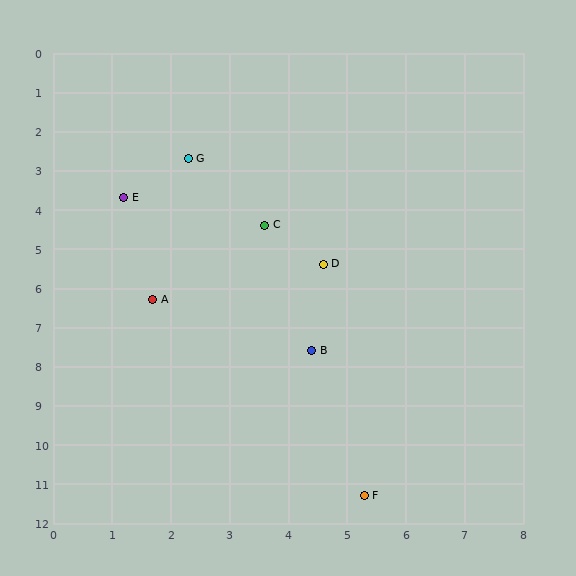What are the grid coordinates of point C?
Point C is at approximately (3.6, 4.4).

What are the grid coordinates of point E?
Point E is at approximately (1.2, 3.7).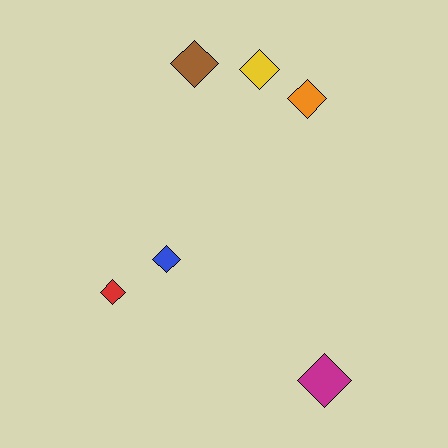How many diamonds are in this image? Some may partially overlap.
There are 6 diamonds.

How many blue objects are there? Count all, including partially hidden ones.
There is 1 blue object.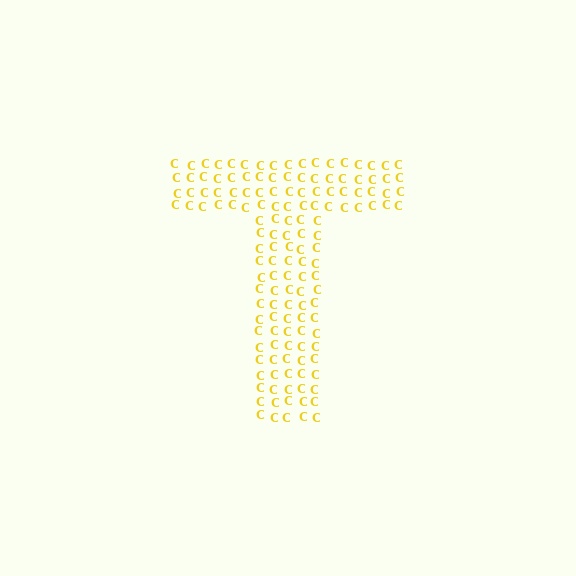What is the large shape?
The large shape is the letter T.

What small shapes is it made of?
It is made of small letter C's.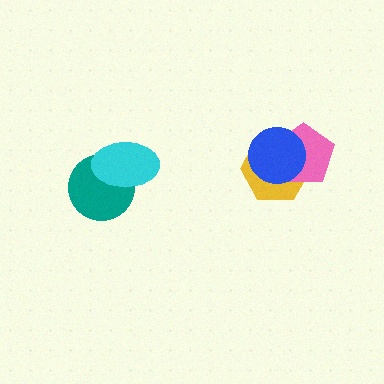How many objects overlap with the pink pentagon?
2 objects overlap with the pink pentagon.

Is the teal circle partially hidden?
Yes, it is partially covered by another shape.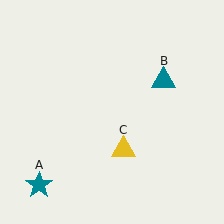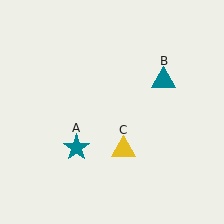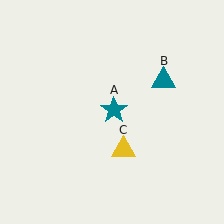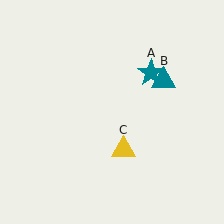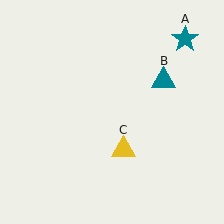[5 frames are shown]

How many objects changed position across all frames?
1 object changed position: teal star (object A).